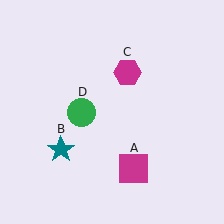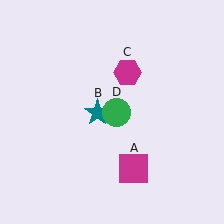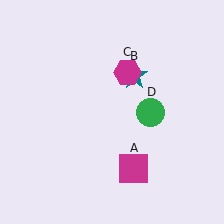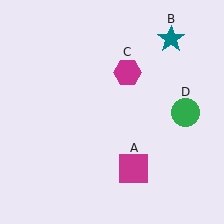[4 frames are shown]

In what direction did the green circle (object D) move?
The green circle (object D) moved right.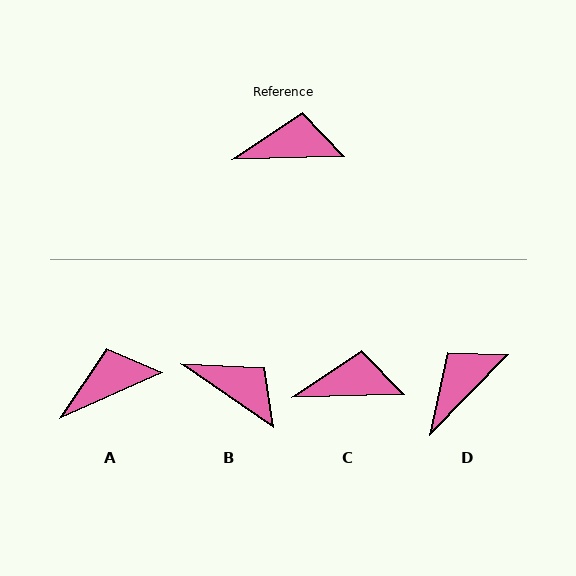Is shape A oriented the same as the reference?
No, it is off by about 23 degrees.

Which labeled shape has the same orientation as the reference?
C.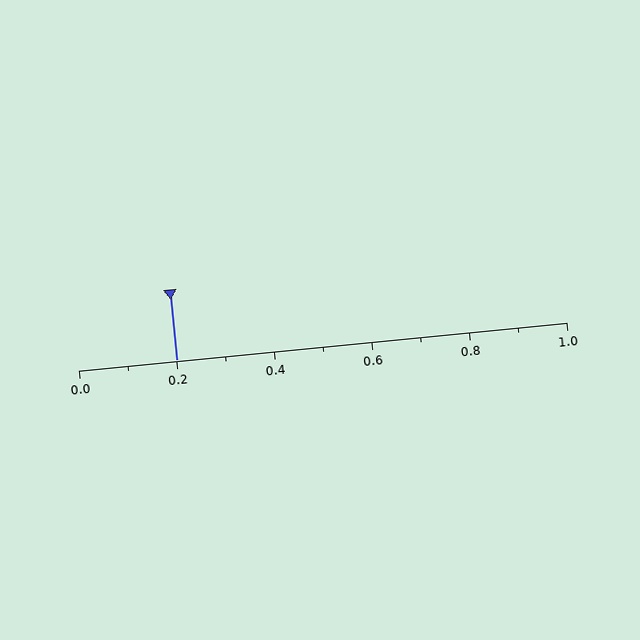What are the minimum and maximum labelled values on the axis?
The axis runs from 0.0 to 1.0.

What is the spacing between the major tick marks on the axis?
The major ticks are spaced 0.2 apart.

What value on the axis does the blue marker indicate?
The marker indicates approximately 0.2.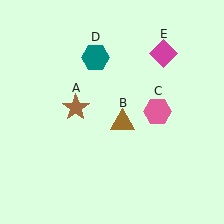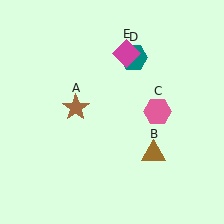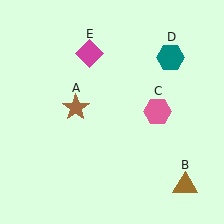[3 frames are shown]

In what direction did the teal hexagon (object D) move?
The teal hexagon (object D) moved right.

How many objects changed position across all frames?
3 objects changed position: brown triangle (object B), teal hexagon (object D), magenta diamond (object E).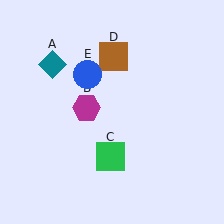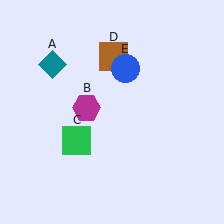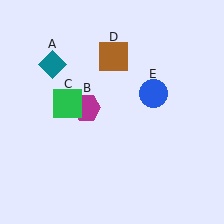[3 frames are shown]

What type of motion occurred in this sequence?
The green square (object C), blue circle (object E) rotated clockwise around the center of the scene.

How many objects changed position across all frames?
2 objects changed position: green square (object C), blue circle (object E).